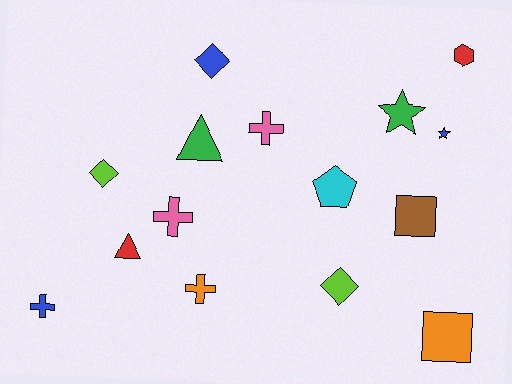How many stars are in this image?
There are 2 stars.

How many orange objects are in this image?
There are 2 orange objects.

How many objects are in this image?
There are 15 objects.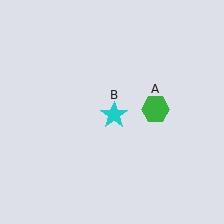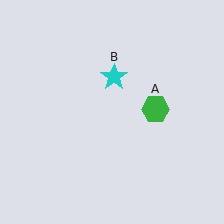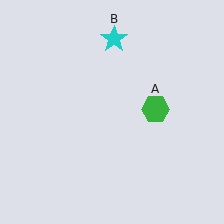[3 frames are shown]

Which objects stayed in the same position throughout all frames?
Green hexagon (object A) remained stationary.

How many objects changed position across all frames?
1 object changed position: cyan star (object B).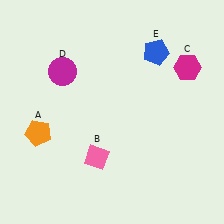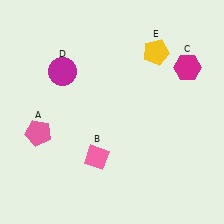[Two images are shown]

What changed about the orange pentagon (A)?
In Image 1, A is orange. In Image 2, it changed to pink.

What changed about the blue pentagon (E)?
In Image 1, E is blue. In Image 2, it changed to yellow.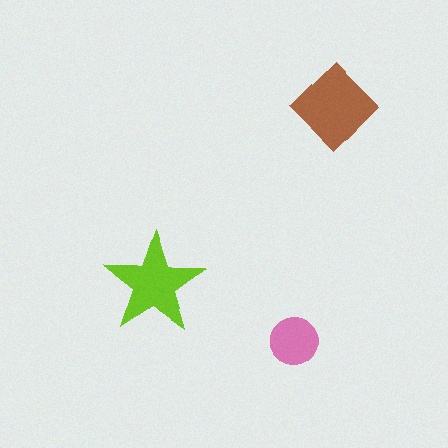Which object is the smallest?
The pink circle.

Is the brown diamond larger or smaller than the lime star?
Larger.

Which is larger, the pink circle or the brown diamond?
The brown diamond.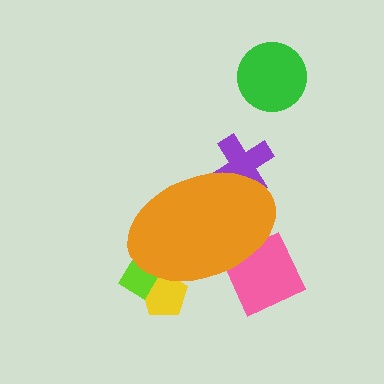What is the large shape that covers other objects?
An orange ellipse.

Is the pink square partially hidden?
Yes, the pink square is partially hidden behind the orange ellipse.